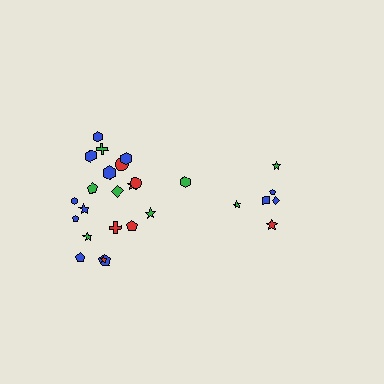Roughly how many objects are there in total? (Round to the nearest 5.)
Roughly 30 objects in total.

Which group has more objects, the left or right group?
The left group.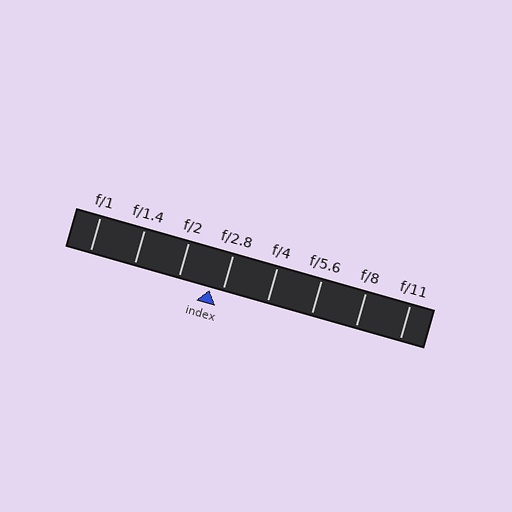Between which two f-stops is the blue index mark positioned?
The index mark is between f/2 and f/2.8.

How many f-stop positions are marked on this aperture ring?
There are 8 f-stop positions marked.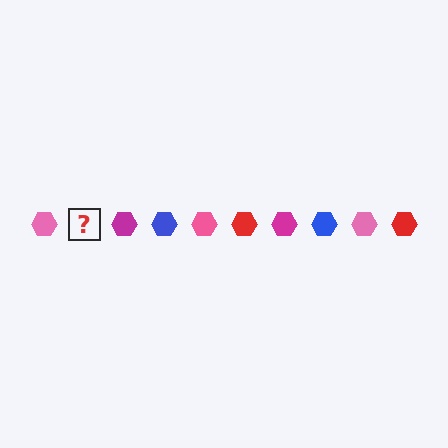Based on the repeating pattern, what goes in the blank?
The blank should be a red hexagon.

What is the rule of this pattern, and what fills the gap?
The rule is that the pattern cycles through pink, red, magenta, blue hexagons. The gap should be filled with a red hexagon.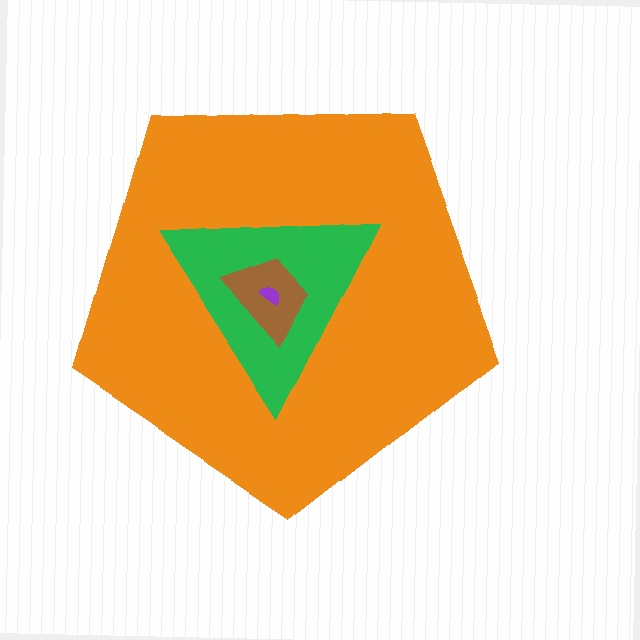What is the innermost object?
The purple semicircle.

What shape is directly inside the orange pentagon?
The green triangle.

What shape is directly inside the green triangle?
The brown trapezoid.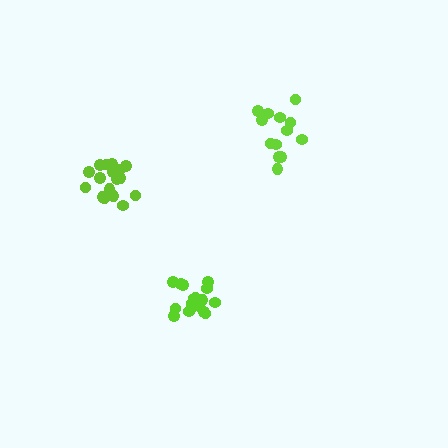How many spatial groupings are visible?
There are 3 spatial groupings.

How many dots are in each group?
Group 1: 13 dots, Group 2: 17 dots, Group 3: 17 dots (47 total).